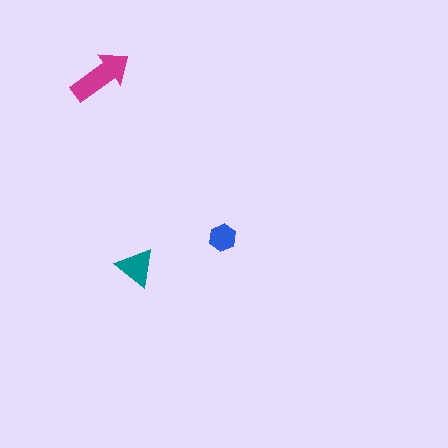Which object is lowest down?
The teal triangle is bottommost.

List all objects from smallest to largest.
The blue hexagon, the teal triangle, the magenta arrow.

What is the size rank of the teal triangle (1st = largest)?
2nd.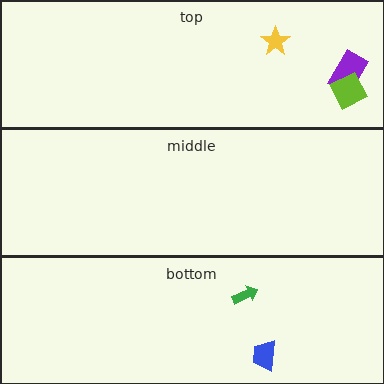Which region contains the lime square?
The top region.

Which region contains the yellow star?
The top region.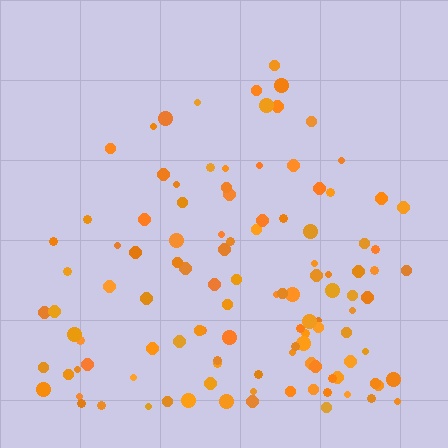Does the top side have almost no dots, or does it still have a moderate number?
Still a moderate number, just noticeably fewer than the bottom.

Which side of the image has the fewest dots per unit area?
The top.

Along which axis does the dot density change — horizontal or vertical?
Vertical.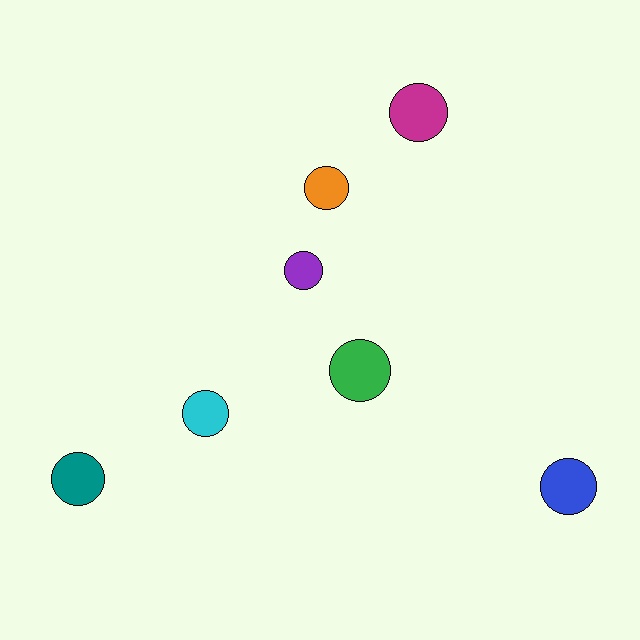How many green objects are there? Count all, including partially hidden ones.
There is 1 green object.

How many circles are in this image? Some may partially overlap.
There are 7 circles.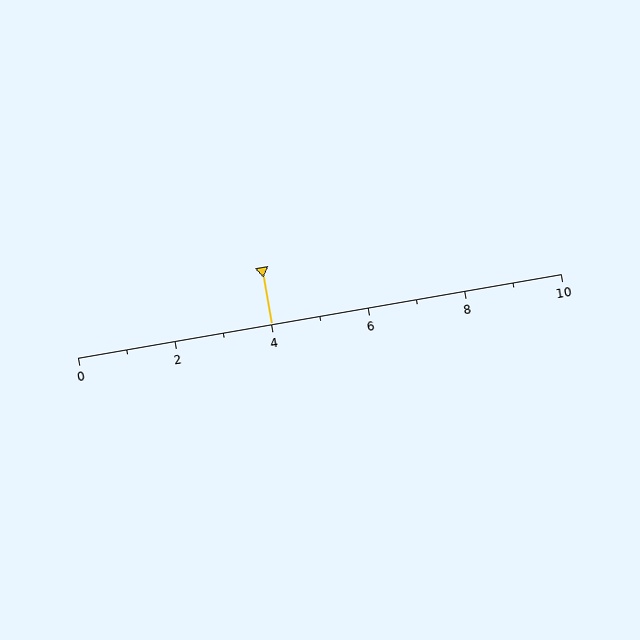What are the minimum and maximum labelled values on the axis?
The axis runs from 0 to 10.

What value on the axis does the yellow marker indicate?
The marker indicates approximately 4.